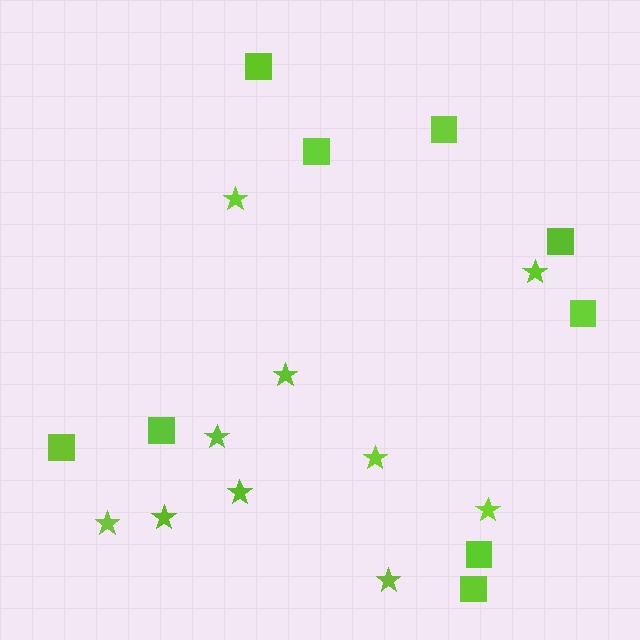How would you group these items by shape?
There are 2 groups: one group of stars (10) and one group of squares (9).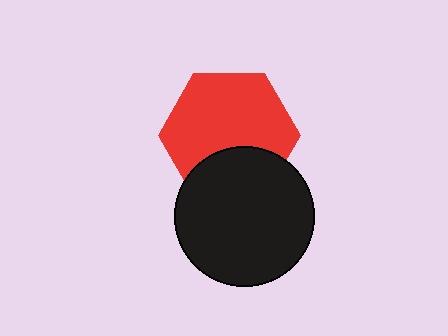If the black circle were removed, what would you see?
You would see the complete red hexagon.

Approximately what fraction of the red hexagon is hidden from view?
Roughly 30% of the red hexagon is hidden behind the black circle.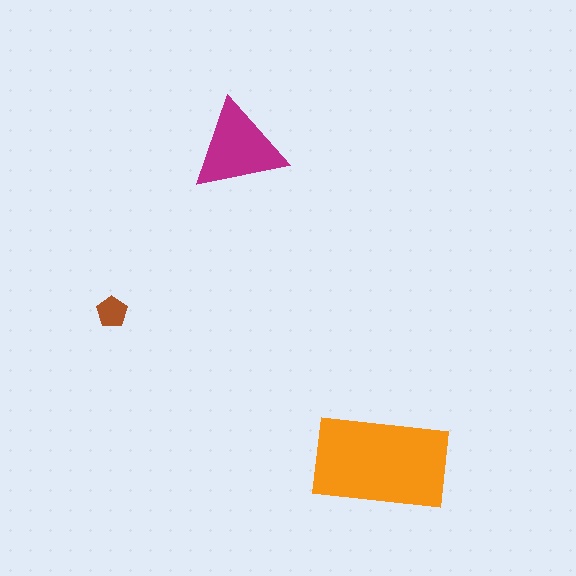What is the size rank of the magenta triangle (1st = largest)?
2nd.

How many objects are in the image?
There are 3 objects in the image.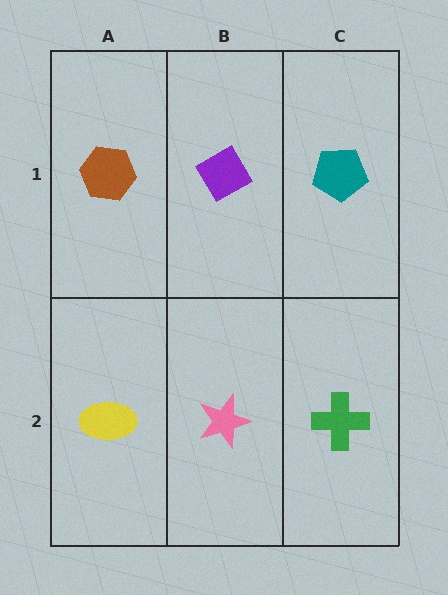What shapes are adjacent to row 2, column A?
A brown hexagon (row 1, column A), a pink star (row 2, column B).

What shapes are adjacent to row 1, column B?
A pink star (row 2, column B), a brown hexagon (row 1, column A), a teal pentagon (row 1, column C).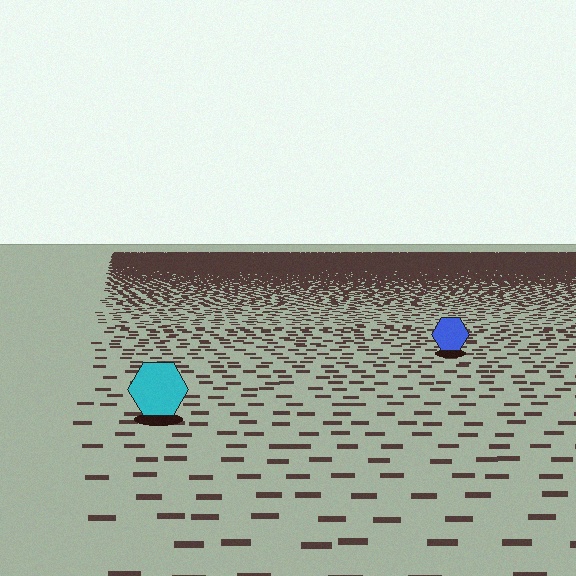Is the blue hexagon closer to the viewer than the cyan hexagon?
No. The cyan hexagon is closer — you can tell from the texture gradient: the ground texture is coarser near it.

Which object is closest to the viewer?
The cyan hexagon is closest. The texture marks near it are larger and more spread out.